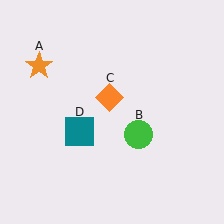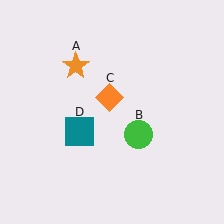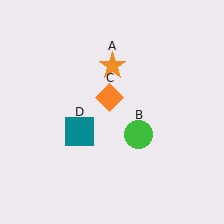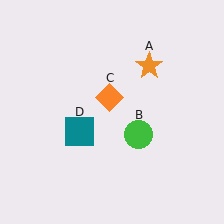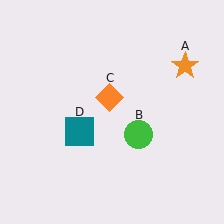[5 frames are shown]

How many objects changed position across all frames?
1 object changed position: orange star (object A).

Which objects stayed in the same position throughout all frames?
Green circle (object B) and orange diamond (object C) and teal square (object D) remained stationary.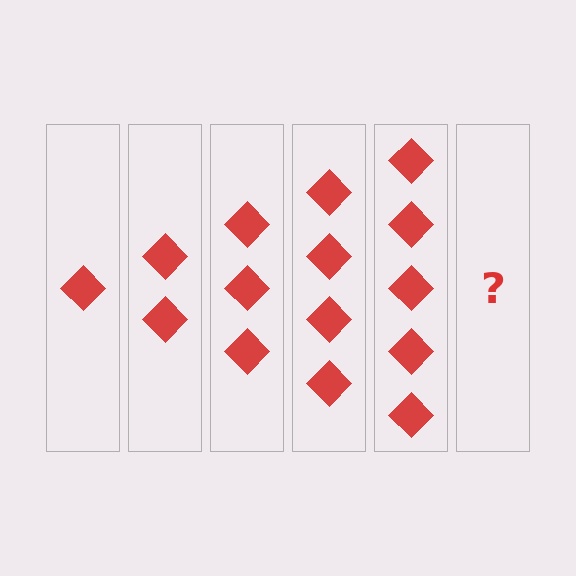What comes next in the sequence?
The next element should be 6 diamonds.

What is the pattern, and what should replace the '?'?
The pattern is that each step adds one more diamond. The '?' should be 6 diamonds.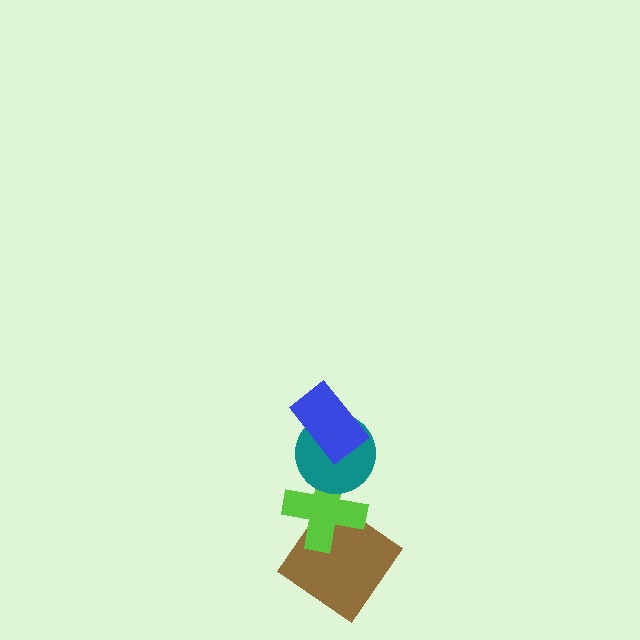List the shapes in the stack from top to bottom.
From top to bottom: the blue rectangle, the teal circle, the lime cross, the brown diamond.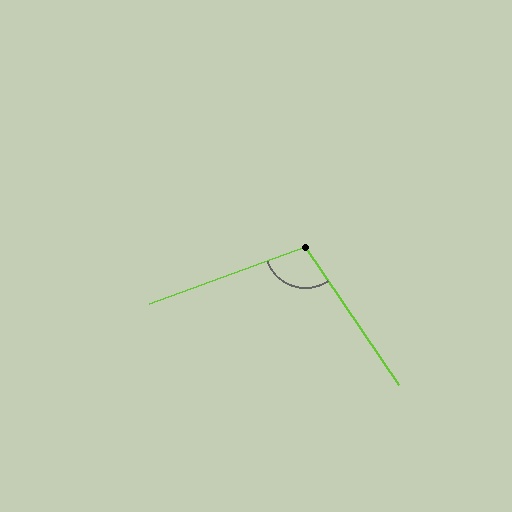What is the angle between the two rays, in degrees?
Approximately 104 degrees.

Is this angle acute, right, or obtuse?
It is obtuse.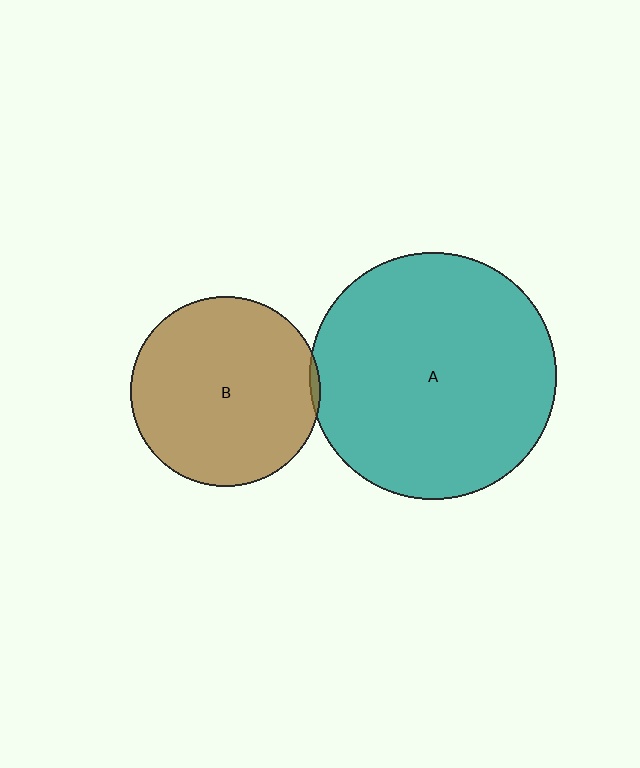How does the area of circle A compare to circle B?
Approximately 1.7 times.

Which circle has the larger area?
Circle A (teal).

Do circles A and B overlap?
Yes.